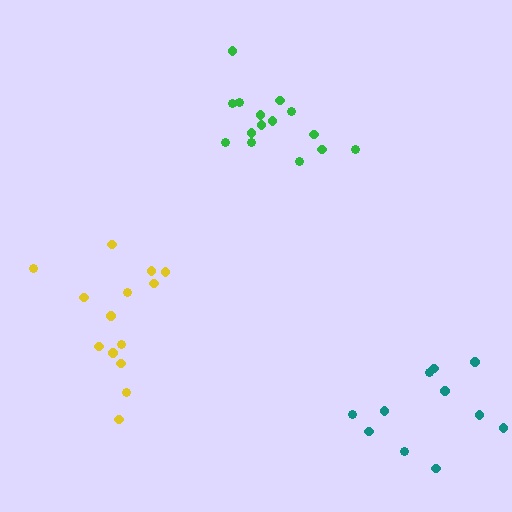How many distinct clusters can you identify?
There are 3 distinct clusters.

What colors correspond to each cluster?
The clusters are colored: green, yellow, teal.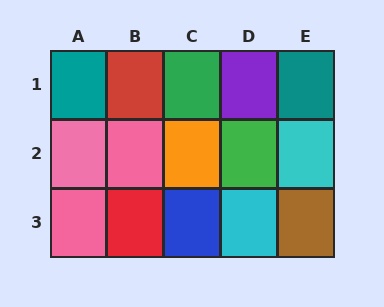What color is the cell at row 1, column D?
Purple.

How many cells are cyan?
2 cells are cyan.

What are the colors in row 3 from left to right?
Pink, red, blue, cyan, brown.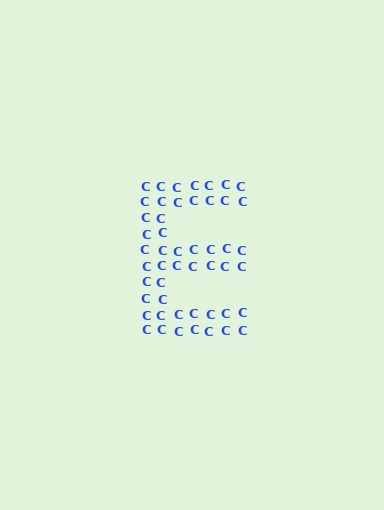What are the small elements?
The small elements are letter C's.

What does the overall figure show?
The overall figure shows the letter E.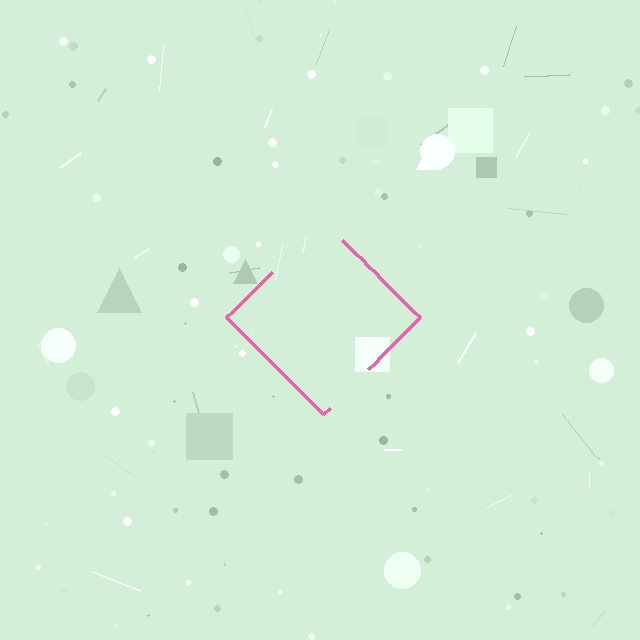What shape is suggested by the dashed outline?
The dashed outline suggests a diamond.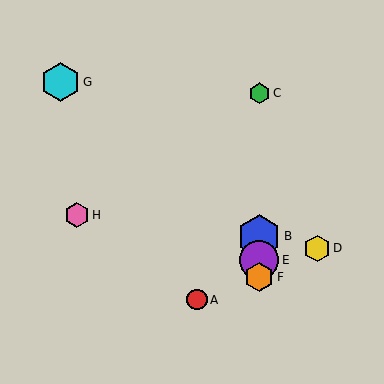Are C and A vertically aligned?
No, C is at x≈259 and A is at x≈197.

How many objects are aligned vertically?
4 objects (B, C, E, F) are aligned vertically.